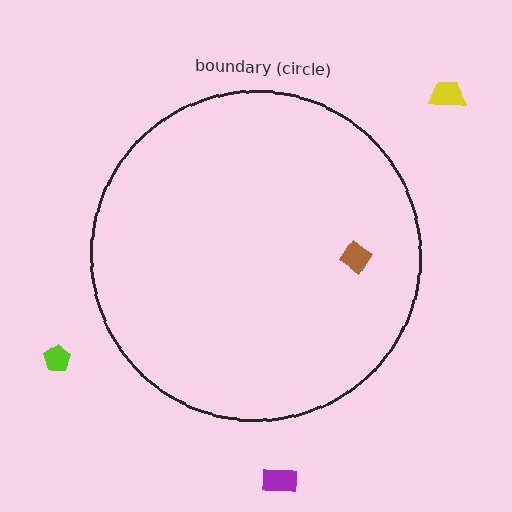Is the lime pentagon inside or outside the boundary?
Outside.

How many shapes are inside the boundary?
1 inside, 3 outside.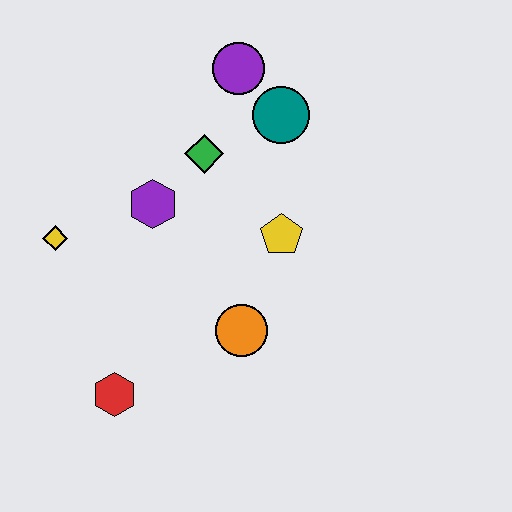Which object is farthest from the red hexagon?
The purple circle is farthest from the red hexagon.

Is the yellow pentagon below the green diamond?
Yes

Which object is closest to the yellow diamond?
The purple hexagon is closest to the yellow diamond.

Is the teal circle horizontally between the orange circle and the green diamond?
No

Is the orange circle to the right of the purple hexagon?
Yes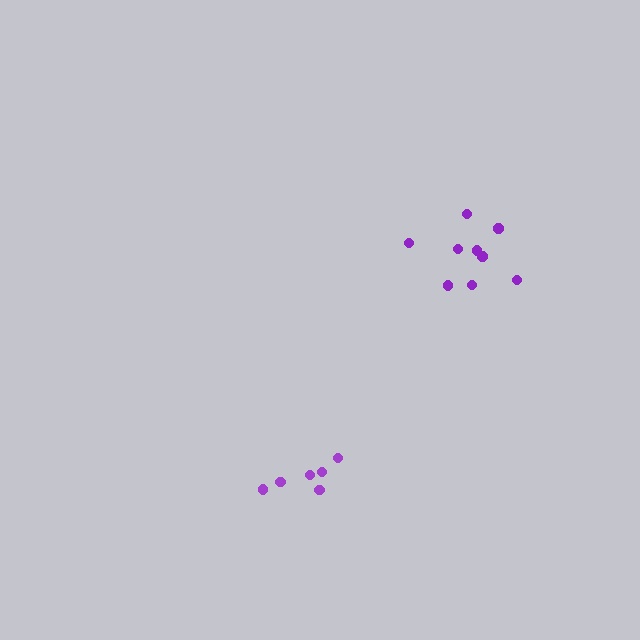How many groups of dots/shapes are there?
There are 2 groups.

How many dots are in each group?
Group 1: 9 dots, Group 2: 6 dots (15 total).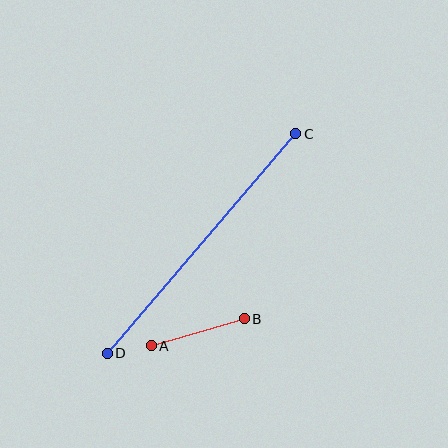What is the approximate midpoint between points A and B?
The midpoint is at approximately (198, 332) pixels.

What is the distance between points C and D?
The distance is approximately 289 pixels.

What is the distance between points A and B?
The distance is approximately 97 pixels.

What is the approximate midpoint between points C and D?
The midpoint is at approximately (202, 243) pixels.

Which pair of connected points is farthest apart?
Points C and D are farthest apart.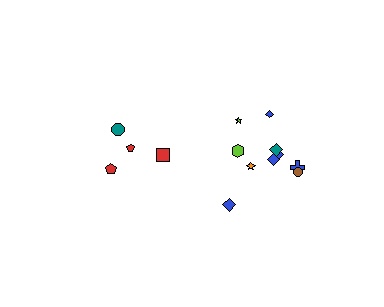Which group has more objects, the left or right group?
The right group.